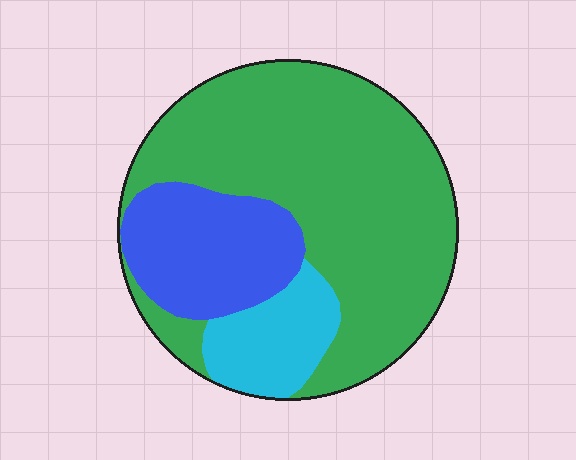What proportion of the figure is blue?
Blue covers 21% of the figure.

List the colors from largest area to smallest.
From largest to smallest: green, blue, cyan.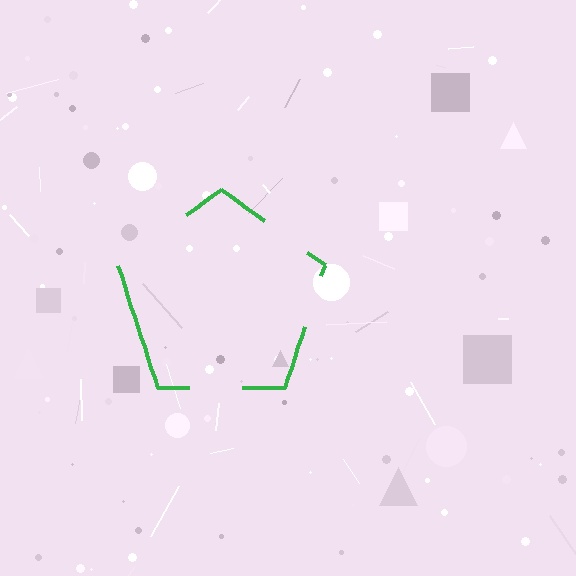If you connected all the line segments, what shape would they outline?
They would outline a pentagon.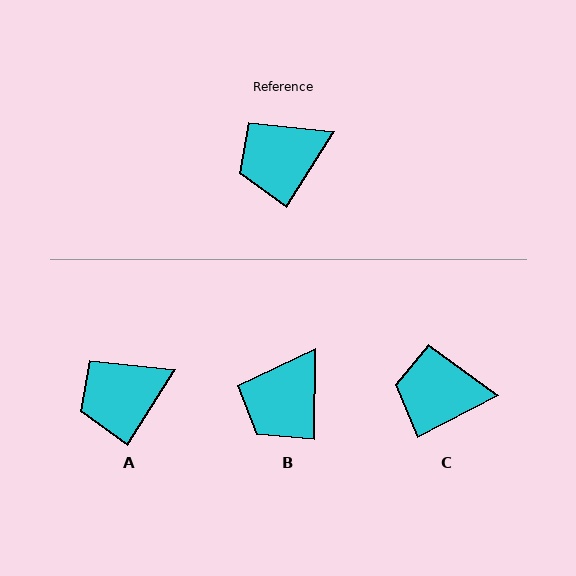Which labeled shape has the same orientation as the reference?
A.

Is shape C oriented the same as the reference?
No, it is off by about 31 degrees.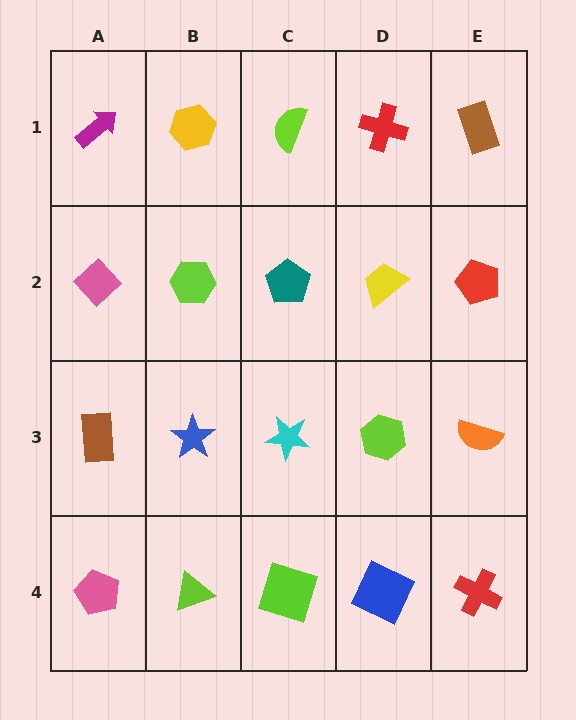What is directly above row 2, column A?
A magenta arrow.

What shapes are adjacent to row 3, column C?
A teal pentagon (row 2, column C), a lime square (row 4, column C), a blue star (row 3, column B), a lime hexagon (row 3, column D).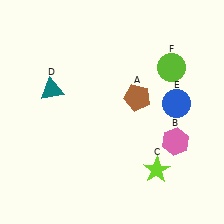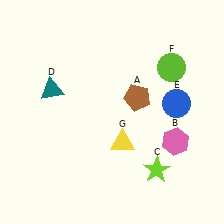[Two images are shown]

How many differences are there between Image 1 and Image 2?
There is 1 difference between the two images.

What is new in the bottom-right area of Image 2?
A yellow triangle (G) was added in the bottom-right area of Image 2.